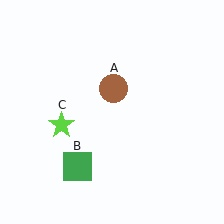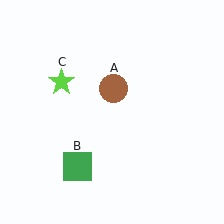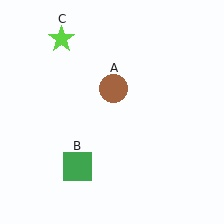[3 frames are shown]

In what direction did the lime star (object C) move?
The lime star (object C) moved up.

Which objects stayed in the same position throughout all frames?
Brown circle (object A) and green square (object B) remained stationary.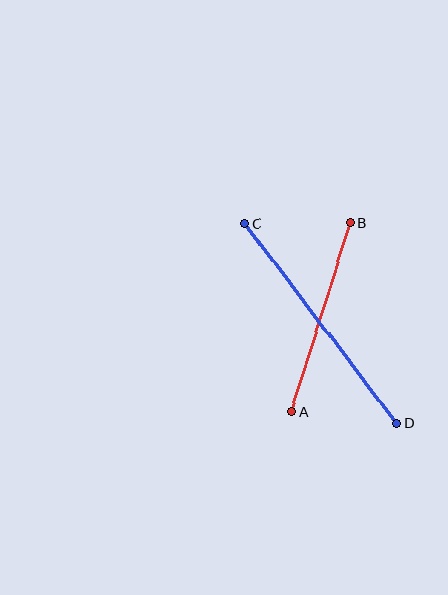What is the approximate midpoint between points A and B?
The midpoint is at approximately (321, 318) pixels.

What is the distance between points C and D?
The distance is approximately 251 pixels.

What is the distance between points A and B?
The distance is approximately 198 pixels.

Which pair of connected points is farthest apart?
Points C and D are farthest apart.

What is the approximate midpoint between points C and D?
The midpoint is at approximately (321, 323) pixels.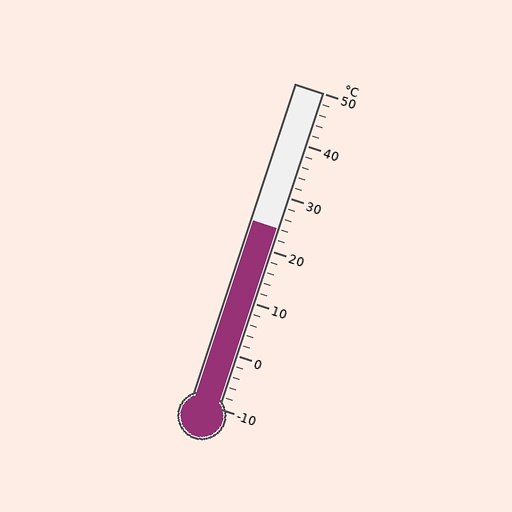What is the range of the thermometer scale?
The thermometer scale ranges from -10°C to 50°C.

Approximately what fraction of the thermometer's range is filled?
The thermometer is filled to approximately 55% of its range.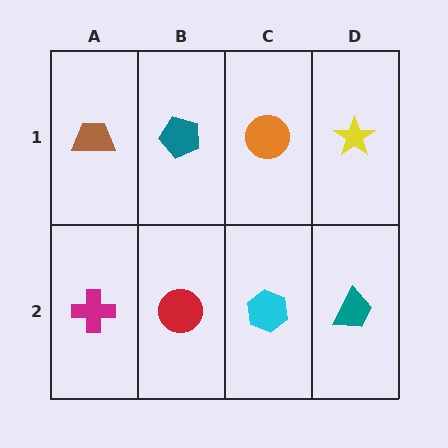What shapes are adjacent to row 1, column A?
A magenta cross (row 2, column A), a teal pentagon (row 1, column B).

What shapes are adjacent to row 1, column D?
A teal trapezoid (row 2, column D), an orange circle (row 1, column C).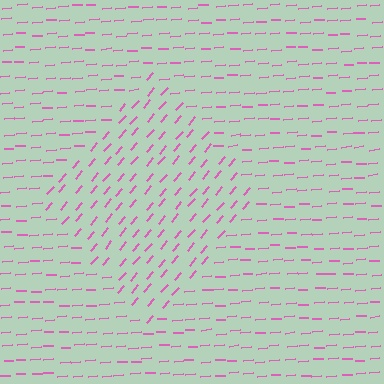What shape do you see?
I see a diamond.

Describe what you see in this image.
The image is filled with small pink line segments. A diamond region in the image has lines oriented differently from the surrounding lines, creating a visible texture boundary.